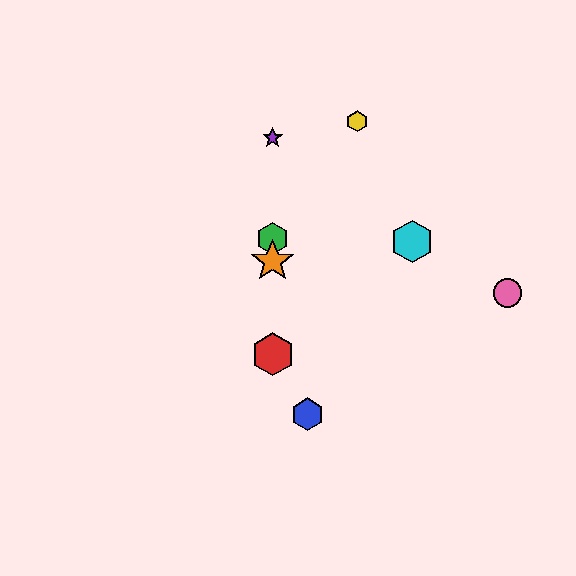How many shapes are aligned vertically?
4 shapes (the red hexagon, the green hexagon, the purple star, the orange star) are aligned vertically.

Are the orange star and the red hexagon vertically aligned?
Yes, both are at x≈273.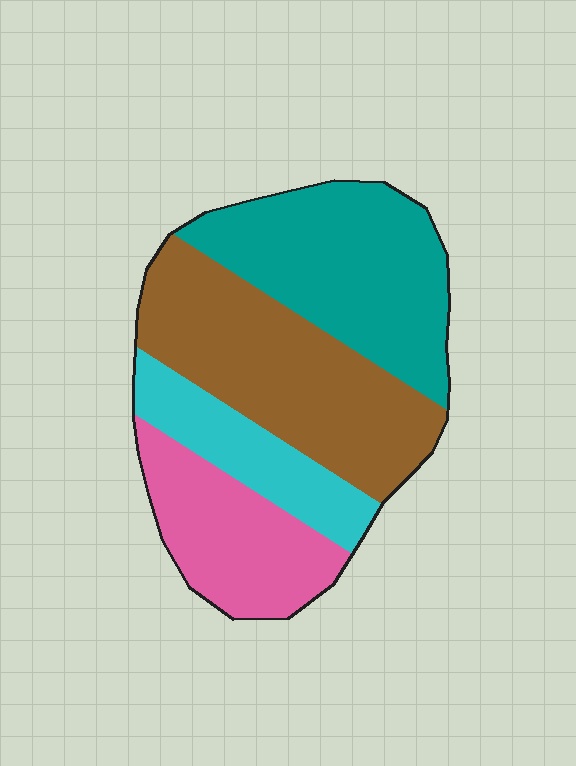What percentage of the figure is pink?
Pink covers 20% of the figure.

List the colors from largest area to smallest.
From largest to smallest: brown, teal, pink, cyan.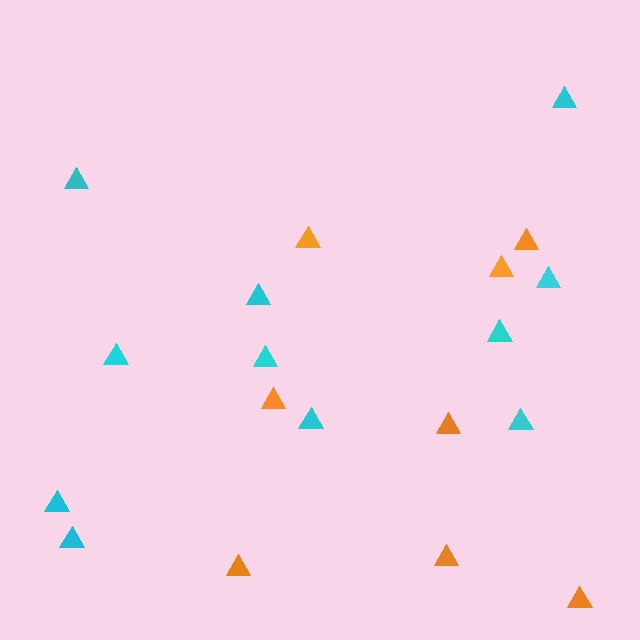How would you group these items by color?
There are 2 groups: one group of orange triangles (8) and one group of cyan triangles (11).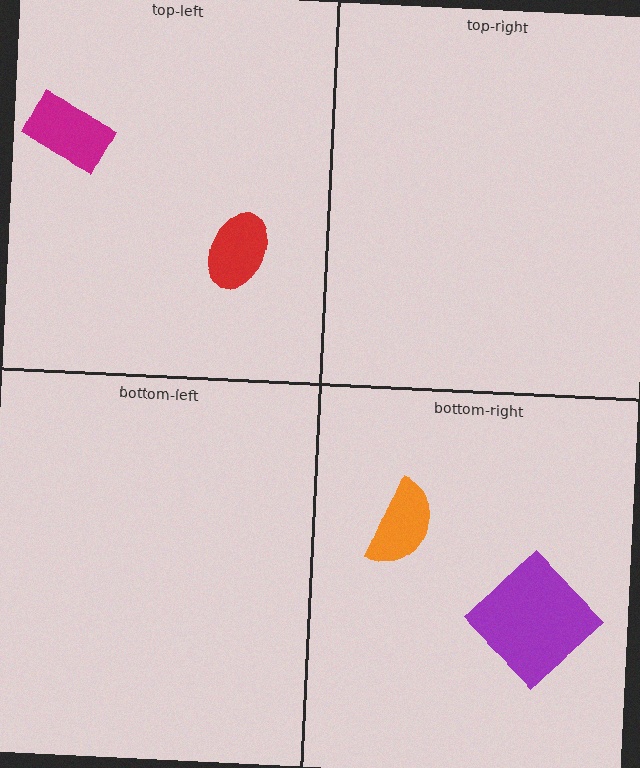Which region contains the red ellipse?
The top-left region.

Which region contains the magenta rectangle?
The top-left region.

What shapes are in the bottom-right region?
The purple diamond, the orange semicircle.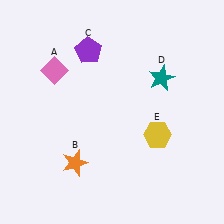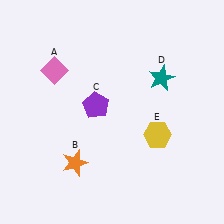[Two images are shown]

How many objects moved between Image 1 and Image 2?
1 object moved between the two images.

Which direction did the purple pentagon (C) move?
The purple pentagon (C) moved down.